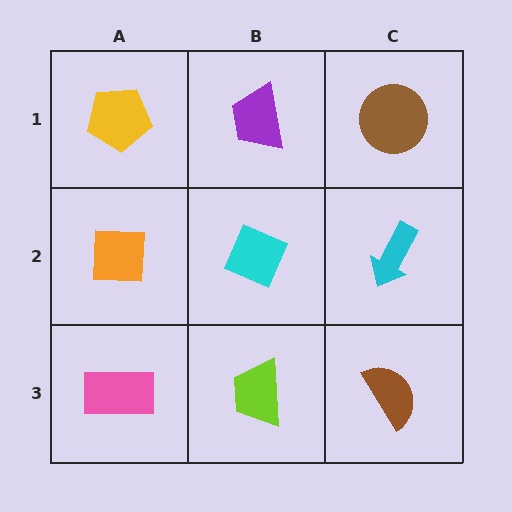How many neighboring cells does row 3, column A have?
2.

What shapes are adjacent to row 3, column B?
A cyan diamond (row 2, column B), a pink rectangle (row 3, column A), a brown semicircle (row 3, column C).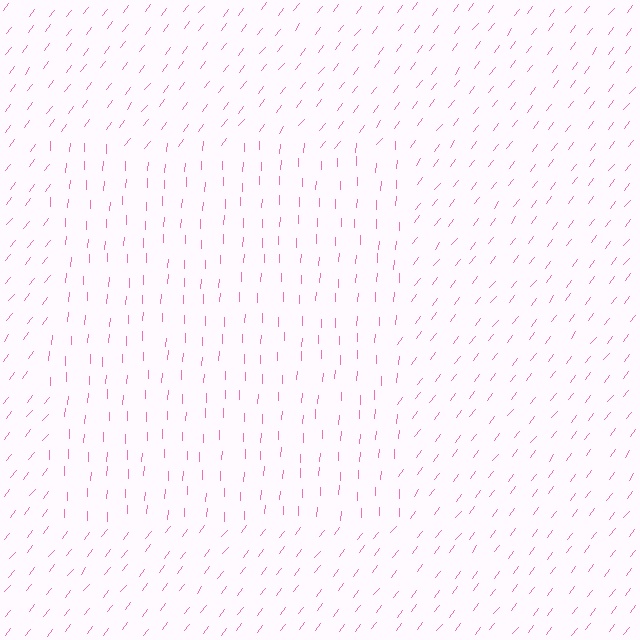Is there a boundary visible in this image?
Yes, there is a texture boundary formed by a change in line orientation.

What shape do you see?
I see a rectangle.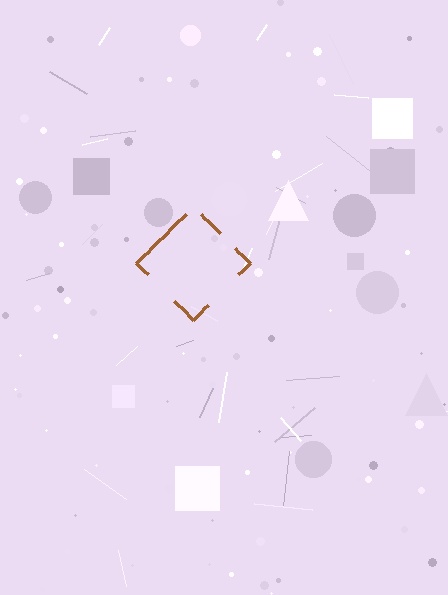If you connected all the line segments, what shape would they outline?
They would outline a diamond.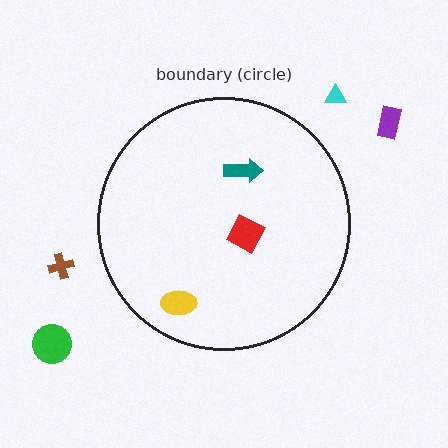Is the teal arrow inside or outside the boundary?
Inside.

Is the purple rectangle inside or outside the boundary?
Outside.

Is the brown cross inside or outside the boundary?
Outside.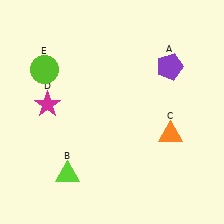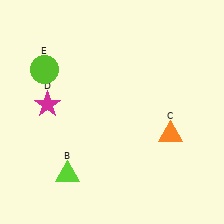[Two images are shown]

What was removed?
The purple pentagon (A) was removed in Image 2.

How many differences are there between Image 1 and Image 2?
There is 1 difference between the two images.